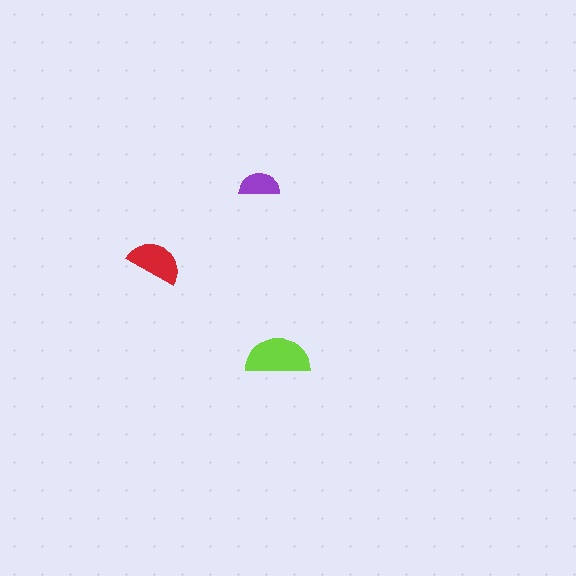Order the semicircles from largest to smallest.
the lime one, the red one, the purple one.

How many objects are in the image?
There are 3 objects in the image.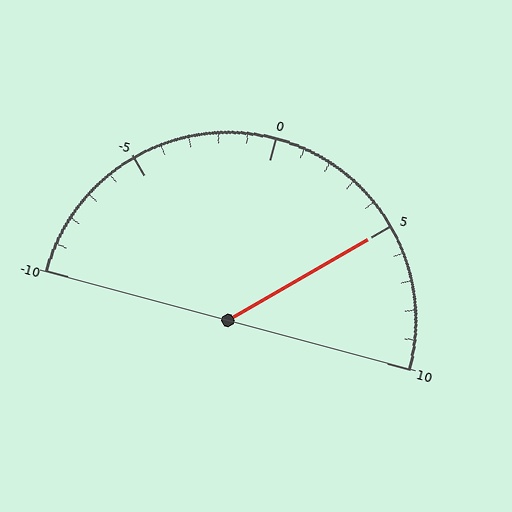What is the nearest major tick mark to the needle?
The nearest major tick mark is 5.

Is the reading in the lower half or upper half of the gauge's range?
The reading is in the upper half of the range (-10 to 10).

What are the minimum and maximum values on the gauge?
The gauge ranges from -10 to 10.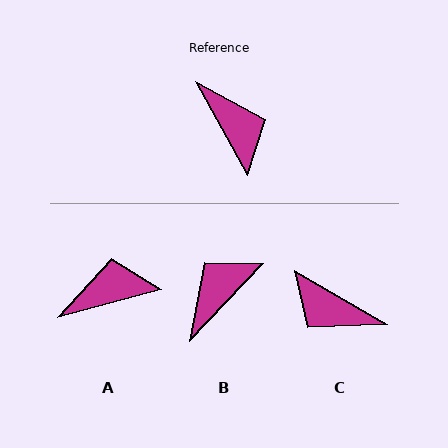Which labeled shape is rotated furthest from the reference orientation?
C, about 149 degrees away.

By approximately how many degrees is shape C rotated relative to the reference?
Approximately 149 degrees clockwise.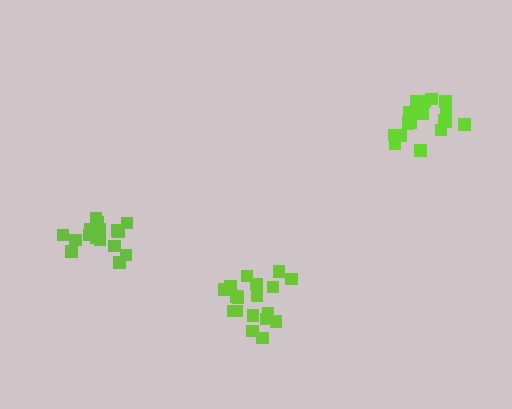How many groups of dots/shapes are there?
There are 3 groups.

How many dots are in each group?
Group 1: 18 dots, Group 2: 16 dots, Group 3: 18 dots (52 total).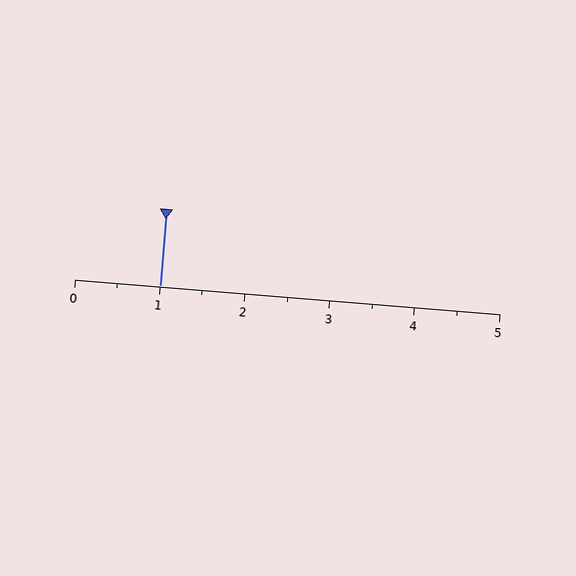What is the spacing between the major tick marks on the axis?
The major ticks are spaced 1 apart.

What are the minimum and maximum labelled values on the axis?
The axis runs from 0 to 5.